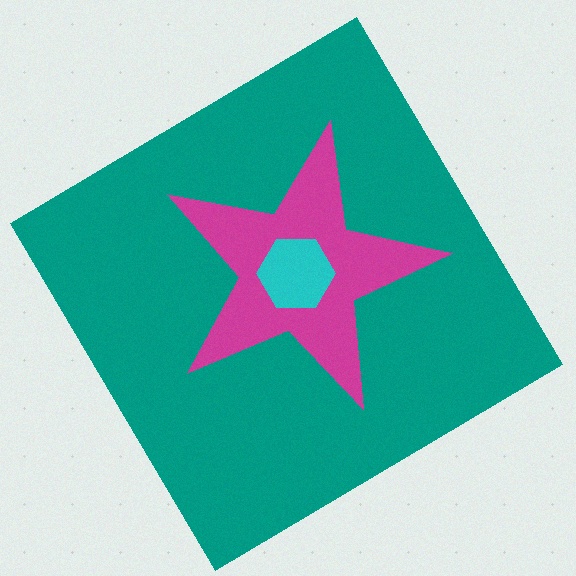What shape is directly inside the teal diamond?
The magenta star.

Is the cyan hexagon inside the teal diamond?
Yes.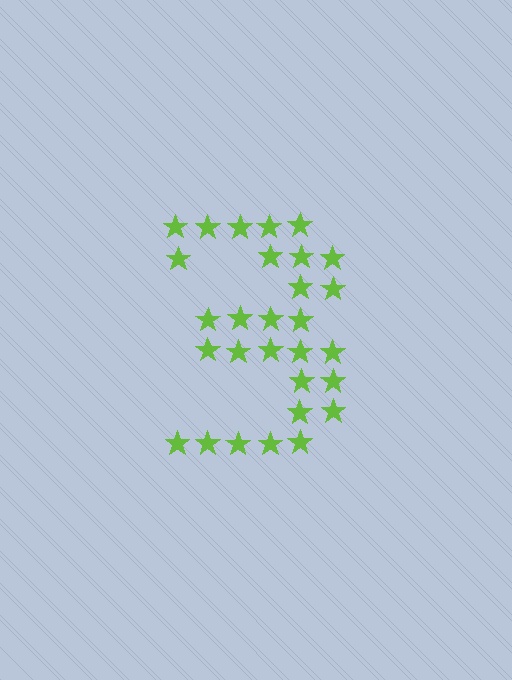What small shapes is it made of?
It is made of small stars.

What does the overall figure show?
The overall figure shows the digit 3.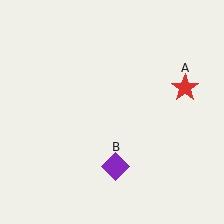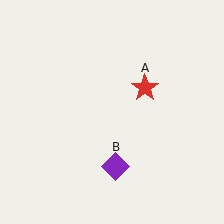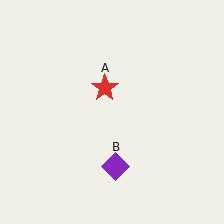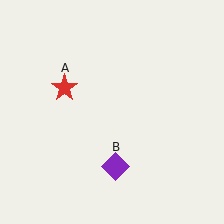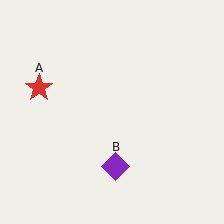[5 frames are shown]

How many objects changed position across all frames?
1 object changed position: red star (object A).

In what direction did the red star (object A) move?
The red star (object A) moved left.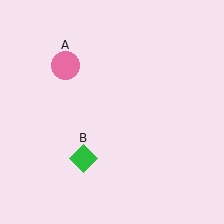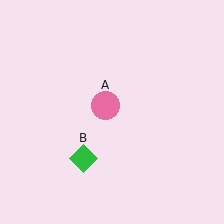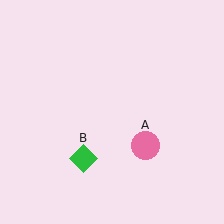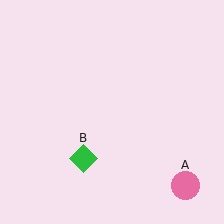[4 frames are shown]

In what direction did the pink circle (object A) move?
The pink circle (object A) moved down and to the right.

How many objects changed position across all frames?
1 object changed position: pink circle (object A).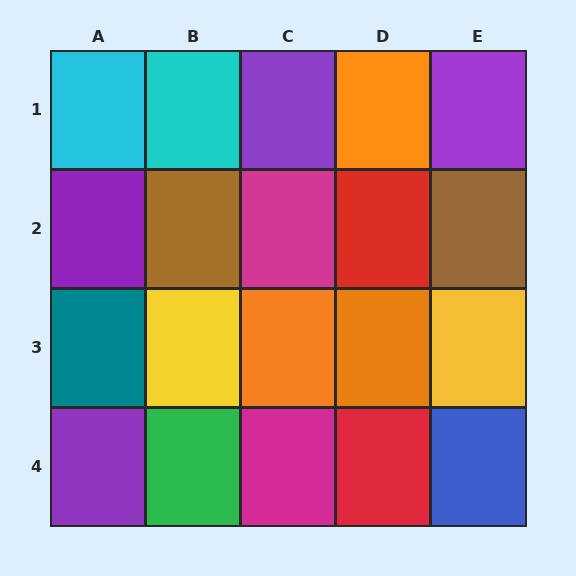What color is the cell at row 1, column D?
Orange.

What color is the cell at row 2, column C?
Magenta.